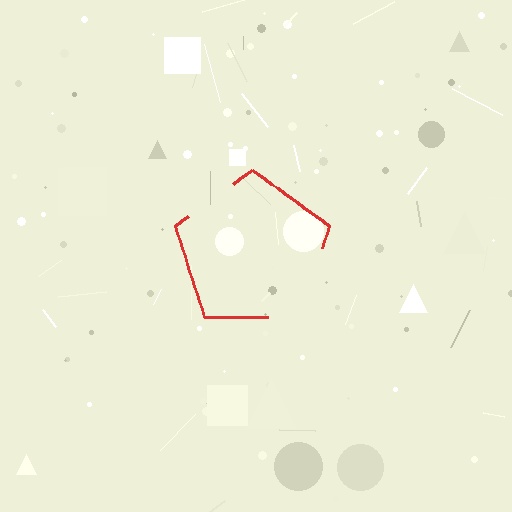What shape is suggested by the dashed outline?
The dashed outline suggests a pentagon.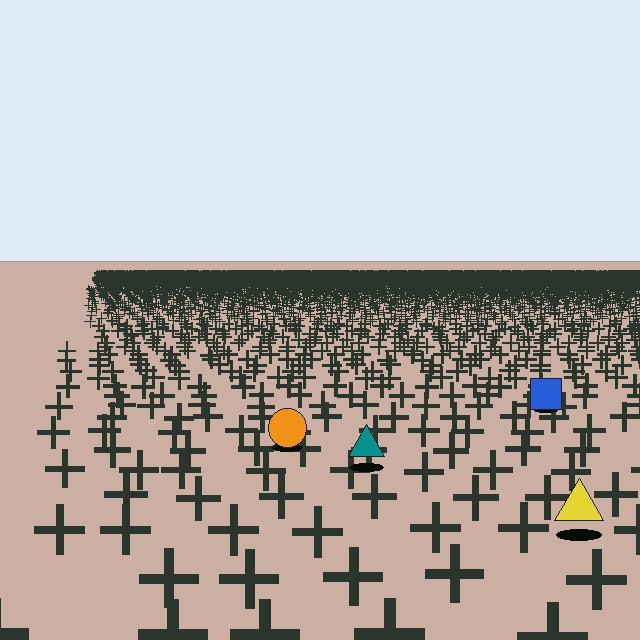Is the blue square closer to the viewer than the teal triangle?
No. The teal triangle is closer — you can tell from the texture gradient: the ground texture is coarser near it.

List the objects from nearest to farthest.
From nearest to farthest: the yellow triangle, the teal triangle, the orange circle, the blue square.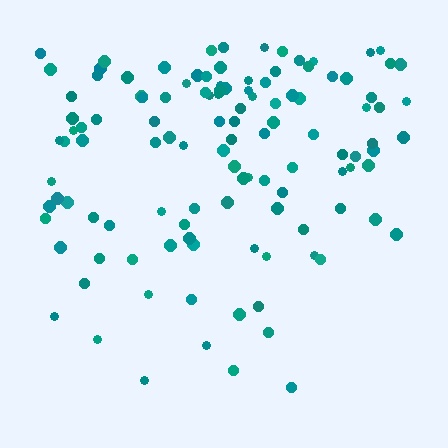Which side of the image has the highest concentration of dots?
The top.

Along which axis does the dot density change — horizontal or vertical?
Vertical.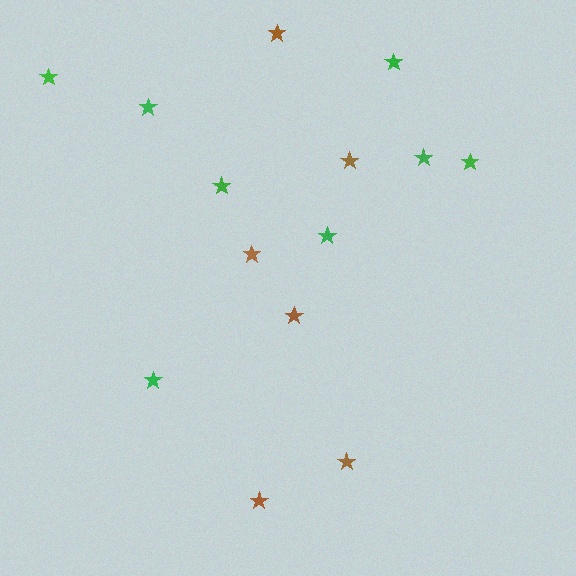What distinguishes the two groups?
There are 2 groups: one group of brown stars (6) and one group of green stars (8).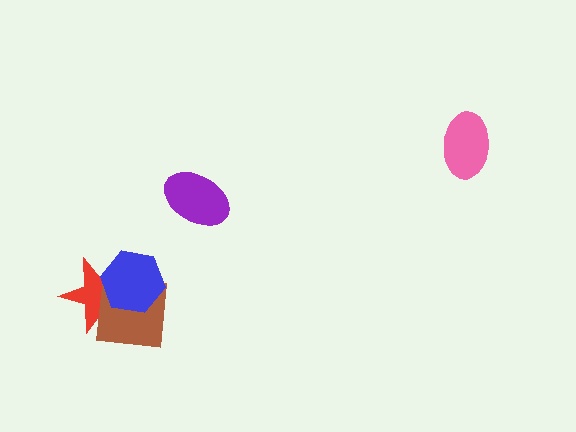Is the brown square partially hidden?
Yes, it is partially covered by another shape.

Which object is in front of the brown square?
The blue hexagon is in front of the brown square.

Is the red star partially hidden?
Yes, it is partially covered by another shape.